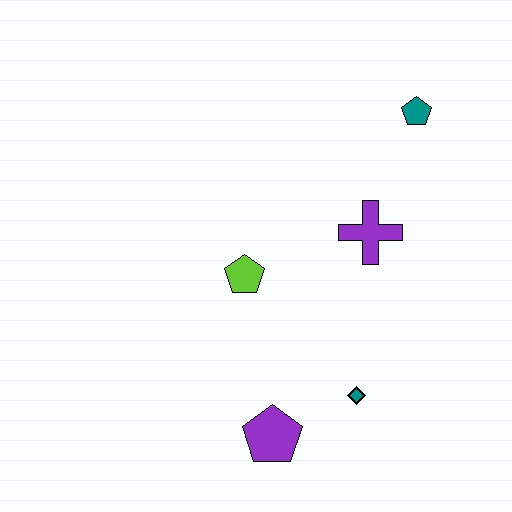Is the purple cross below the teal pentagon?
Yes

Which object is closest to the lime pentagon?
The purple cross is closest to the lime pentagon.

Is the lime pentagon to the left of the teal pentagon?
Yes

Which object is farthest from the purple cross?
The purple pentagon is farthest from the purple cross.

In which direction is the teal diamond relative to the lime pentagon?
The teal diamond is below the lime pentagon.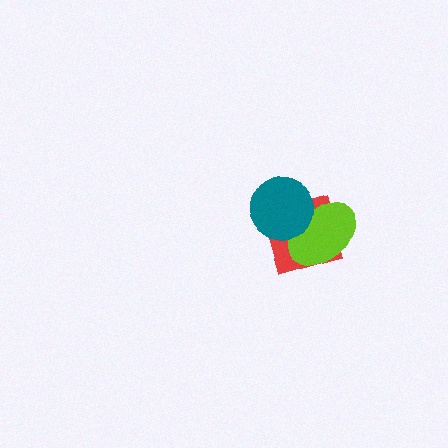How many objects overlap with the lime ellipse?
2 objects overlap with the lime ellipse.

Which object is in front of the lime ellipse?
The teal circle is in front of the lime ellipse.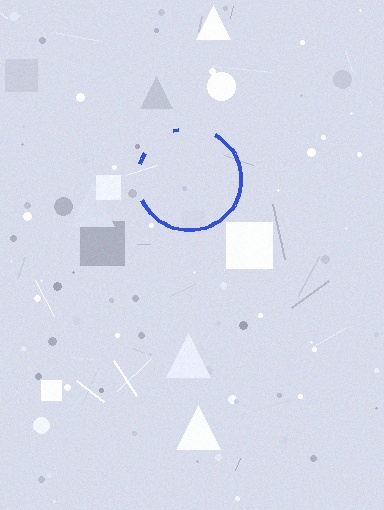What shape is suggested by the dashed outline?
The dashed outline suggests a circle.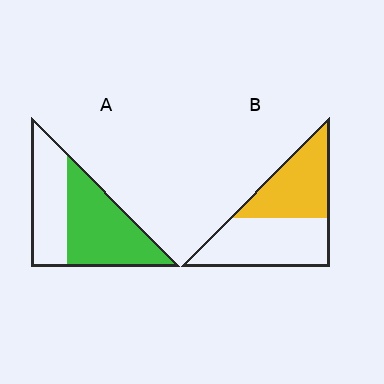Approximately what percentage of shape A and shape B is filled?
A is approximately 60% and B is approximately 45%.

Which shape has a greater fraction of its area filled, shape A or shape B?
Shape A.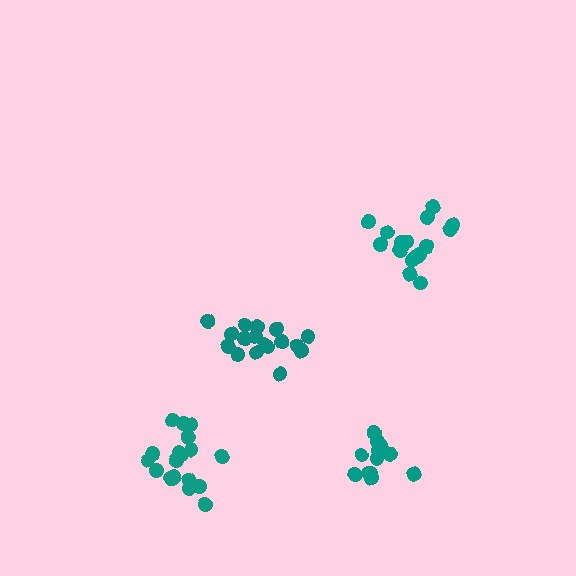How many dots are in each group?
Group 1: 17 dots, Group 2: 19 dots, Group 3: 17 dots, Group 4: 13 dots (66 total).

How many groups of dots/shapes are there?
There are 4 groups.